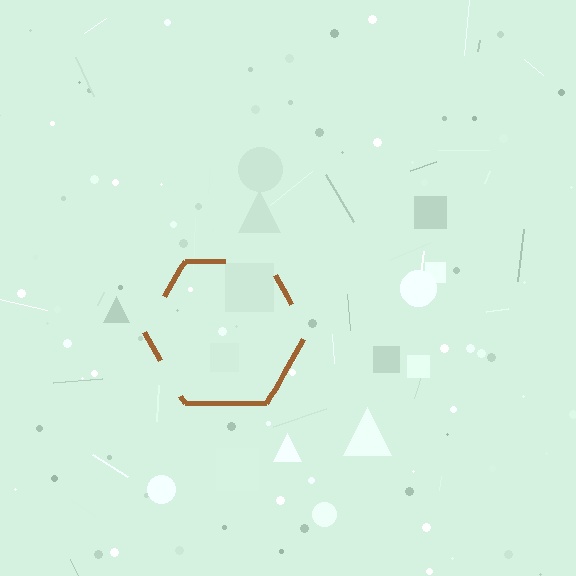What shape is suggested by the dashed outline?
The dashed outline suggests a hexagon.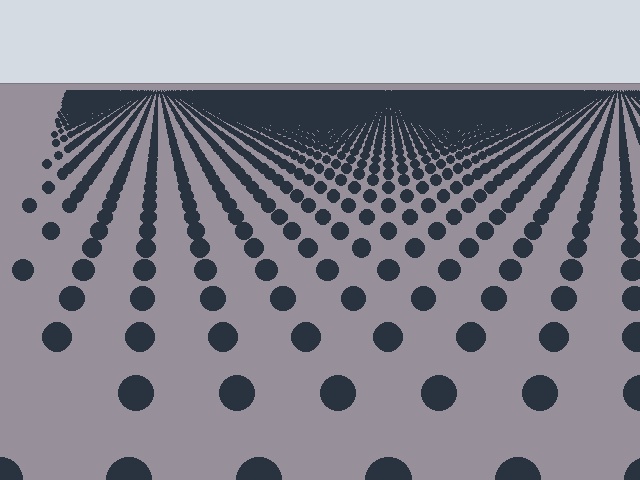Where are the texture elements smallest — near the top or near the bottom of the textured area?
Near the top.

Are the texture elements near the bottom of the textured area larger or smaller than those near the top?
Larger. Near the bottom, elements are closer to the viewer and appear at a bigger on-screen size.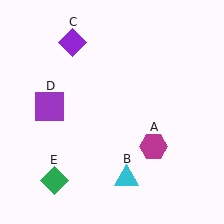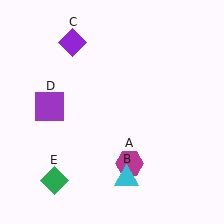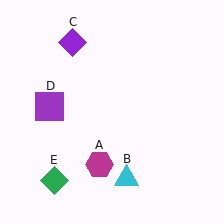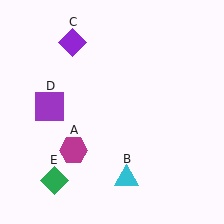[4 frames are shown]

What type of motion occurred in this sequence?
The magenta hexagon (object A) rotated clockwise around the center of the scene.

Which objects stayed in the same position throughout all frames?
Cyan triangle (object B) and purple diamond (object C) and purple square (object D) and green diamond (object E) remained stationary.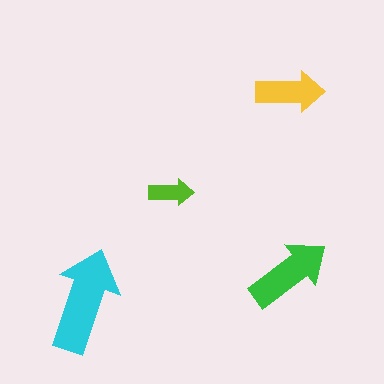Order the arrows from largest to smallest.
the cyan one, the green one, the yellow one, the lime one.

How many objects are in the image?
There are 4 objects in the image.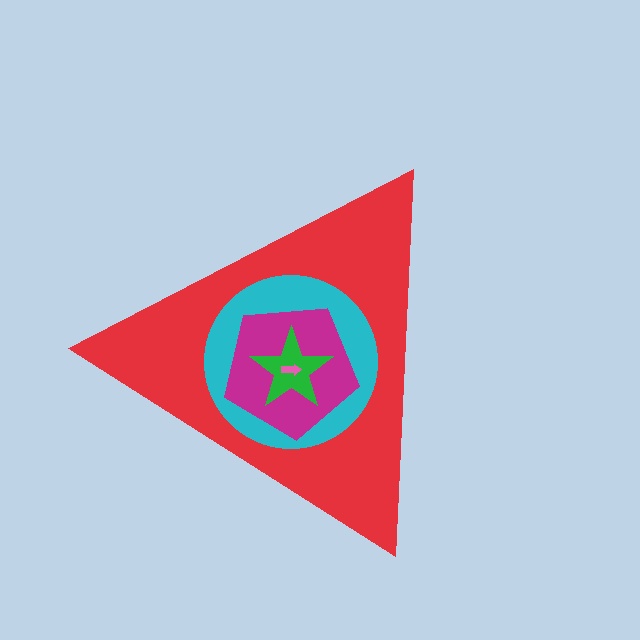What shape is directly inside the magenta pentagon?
The green star.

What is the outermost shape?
The red triangle.